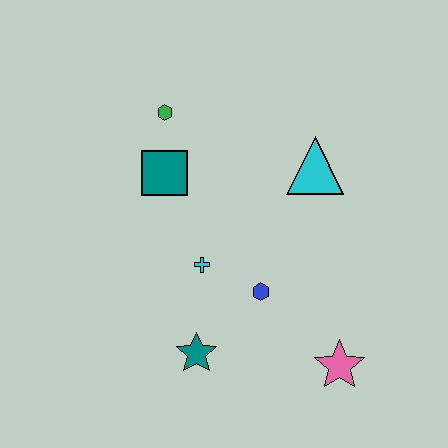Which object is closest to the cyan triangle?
The blue hexagon is closest to the cyan triangle.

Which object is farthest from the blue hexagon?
The green hexagon is farthest from the blue hexagon.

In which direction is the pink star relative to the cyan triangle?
The pink star is below the cyan triangle.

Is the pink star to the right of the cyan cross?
Yes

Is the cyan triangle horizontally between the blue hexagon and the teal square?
No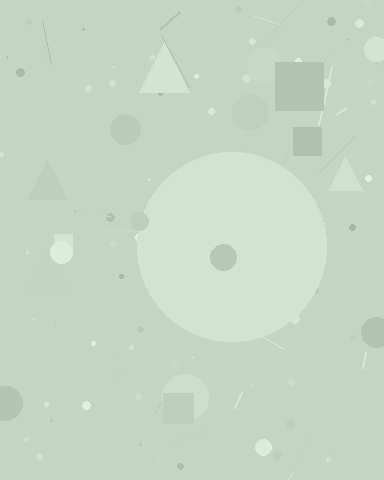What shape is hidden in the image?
A circle is hidden in the image.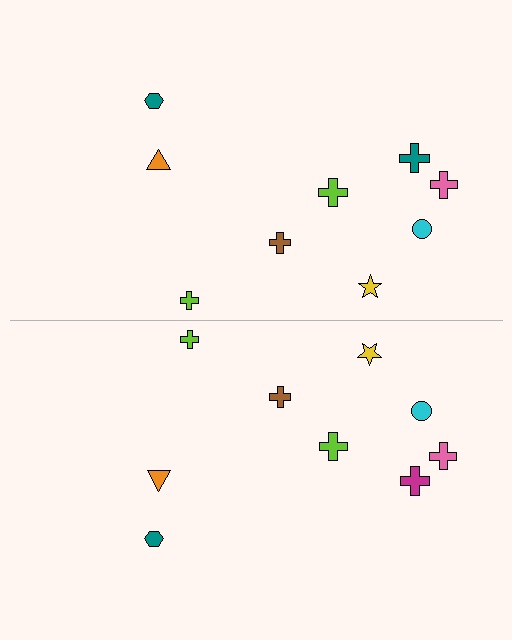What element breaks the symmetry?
The magenta cross on the bottom side breaks the symmetry — its mirror counterpart is teal.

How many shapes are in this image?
There are 18 shapes in this image.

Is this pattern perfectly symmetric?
No, the pattern is not perfectly symmetric. The magenta cross on the bottom side breaks the symmetry — its mirror counterpart is teal.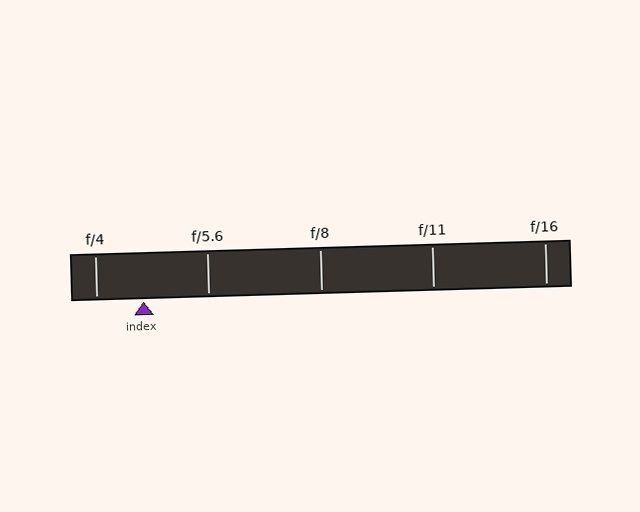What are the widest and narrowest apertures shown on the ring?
The widest aperture shown is f/4 and the narrowest is f/16.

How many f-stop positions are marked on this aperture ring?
There are 5 f-stop positions marked.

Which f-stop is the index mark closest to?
The index mark is closest to f/4.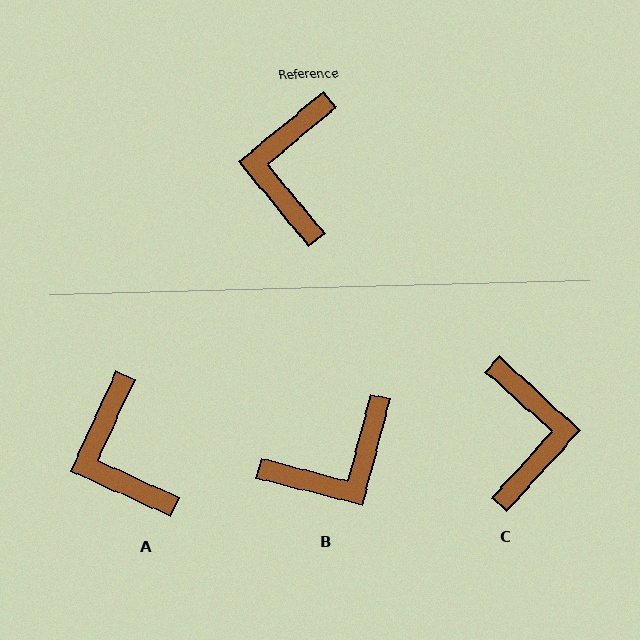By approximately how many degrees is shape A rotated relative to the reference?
Approximately 26 degrees counter-clockwise.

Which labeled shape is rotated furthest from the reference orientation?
C, about 172 degrees away.